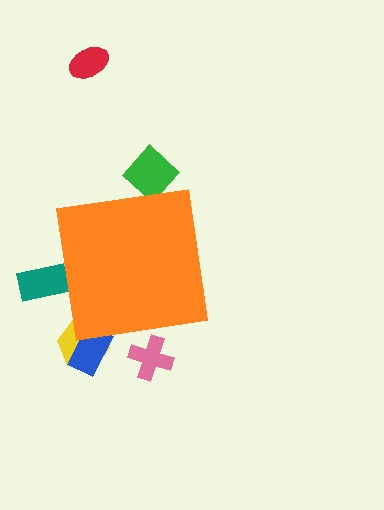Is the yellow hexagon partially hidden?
Yes, the yellow hexagon is partially hidden behind the orange square.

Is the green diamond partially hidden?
Yes, the green diamond is partially hidden behind the orange square.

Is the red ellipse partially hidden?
No, the red ellipse is fully visible.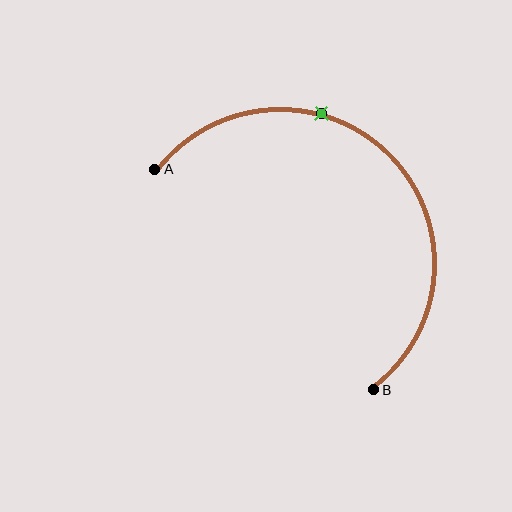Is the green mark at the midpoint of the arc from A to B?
No. The green mark lies on the arc but is closer to endpoint A. The arc midpoint would be at the point on the curve equidistant along the arc from both A and B.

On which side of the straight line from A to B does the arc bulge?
The arc bulges above and to the right of the straight line connecting A and B.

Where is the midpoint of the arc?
The arc midpoint is the point on the curve farthest from the straight line joining A and B. It sits above and to the right of that line.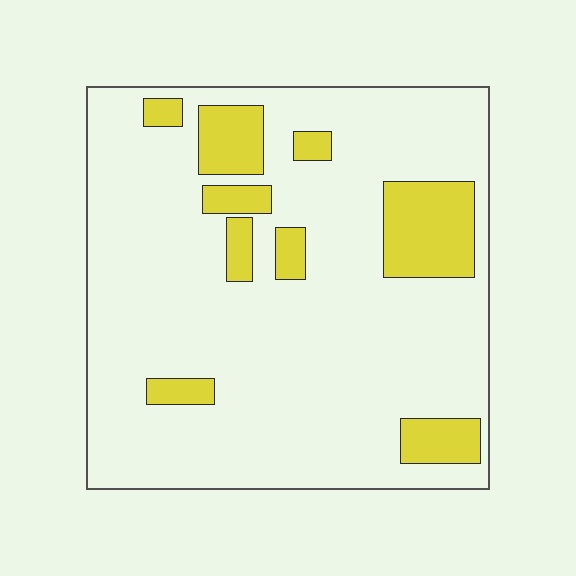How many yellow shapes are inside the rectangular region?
9.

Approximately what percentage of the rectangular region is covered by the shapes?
Approximately 15%.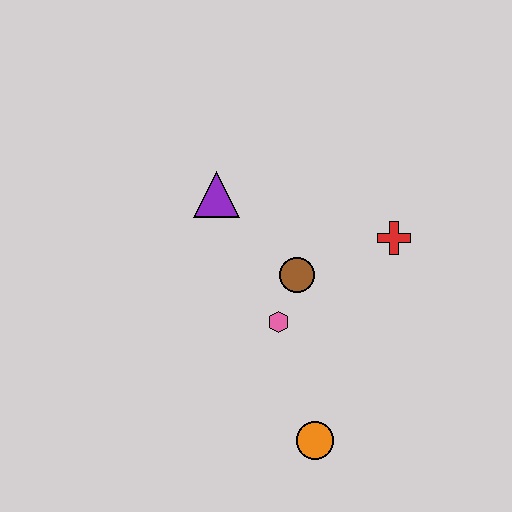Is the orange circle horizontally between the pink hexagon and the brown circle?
No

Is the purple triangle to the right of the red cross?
No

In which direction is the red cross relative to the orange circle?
The red cross is above the orange circle.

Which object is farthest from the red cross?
The orange circle is farthest from the red cross.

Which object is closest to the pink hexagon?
The brown circle is closest to the pink hexagon.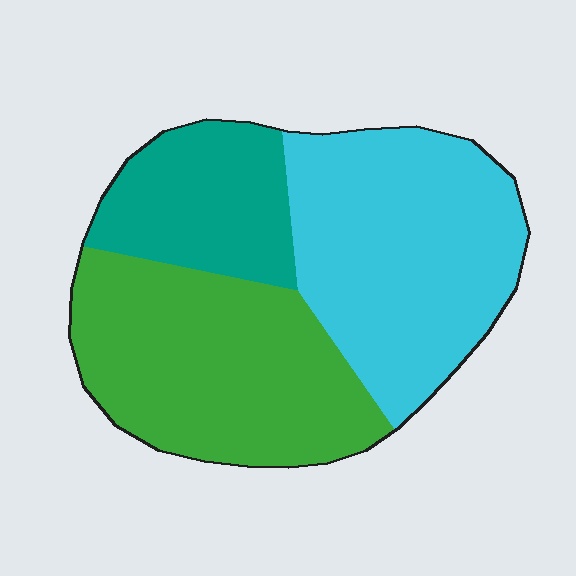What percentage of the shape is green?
Green covers roughly 40% of the shape.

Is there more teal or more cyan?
Cyan.